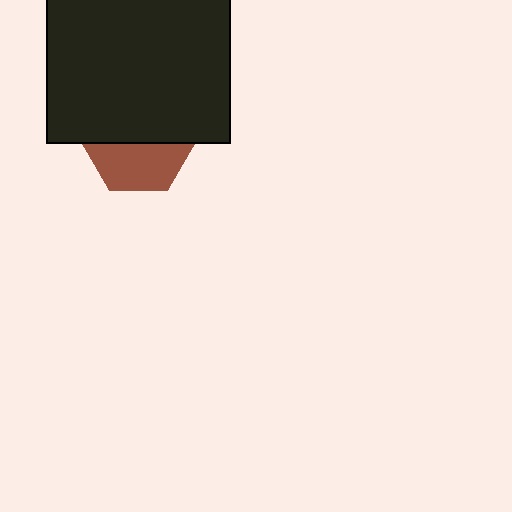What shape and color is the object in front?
The object in front is a black square.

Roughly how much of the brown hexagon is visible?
About half of it is visible (roughly 46%).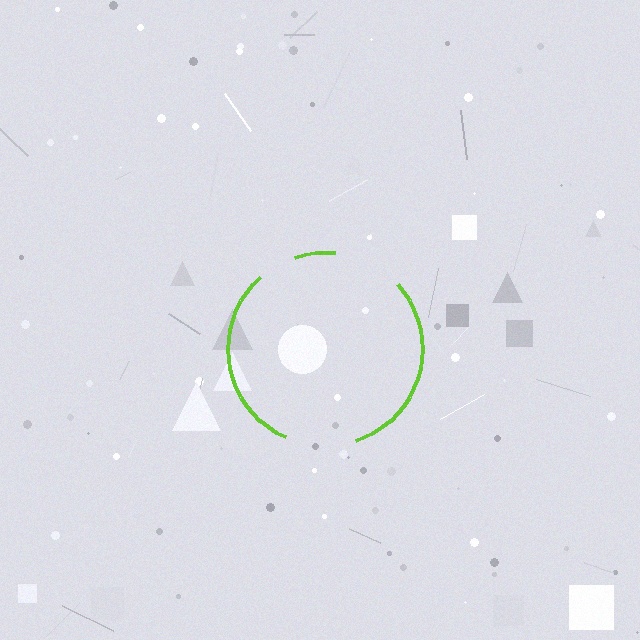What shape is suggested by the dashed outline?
The dashed outline suggests a circle.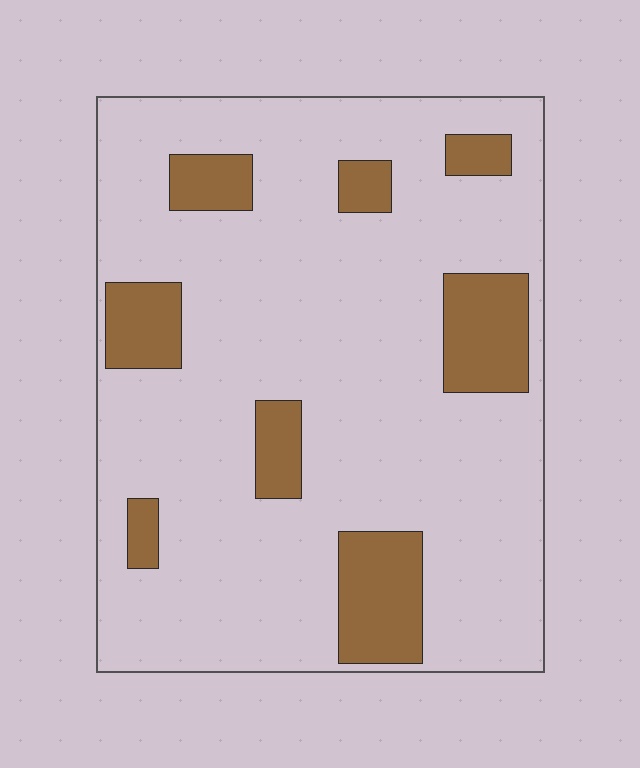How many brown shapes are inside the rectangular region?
8.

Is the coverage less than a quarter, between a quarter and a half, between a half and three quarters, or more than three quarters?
Less than a quarter.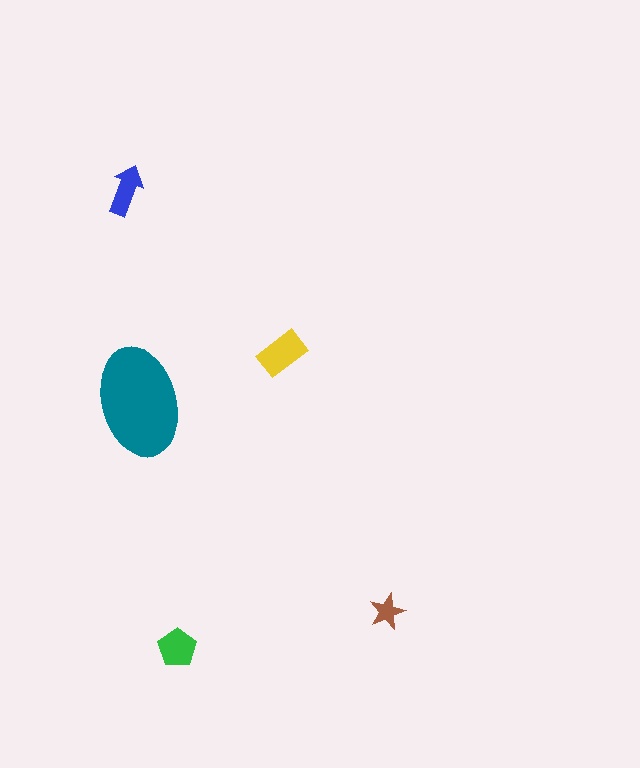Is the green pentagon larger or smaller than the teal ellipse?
Smaller.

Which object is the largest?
The teal ellipse.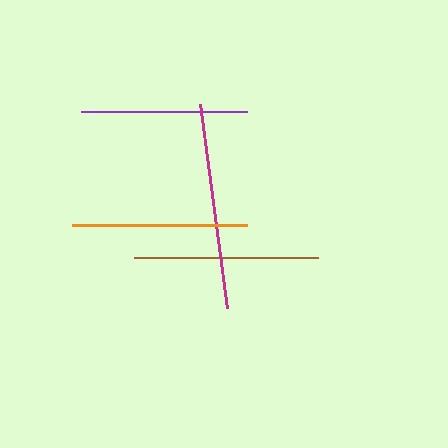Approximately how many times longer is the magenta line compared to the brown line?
The magenta line is approximately 1.1 times the length of the brown line.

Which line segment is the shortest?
The purple line is the shortest at approximately 166 pixels.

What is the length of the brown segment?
The brown segment is approximately 184 pixels long.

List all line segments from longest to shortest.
From longest to shortest: magenta, brown, orange, purple.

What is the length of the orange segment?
The orange segment is approximately 174 pixels long.